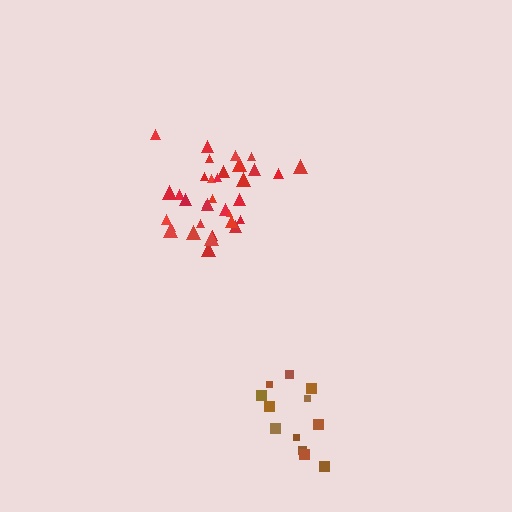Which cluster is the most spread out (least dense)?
Brown.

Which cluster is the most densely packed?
Red.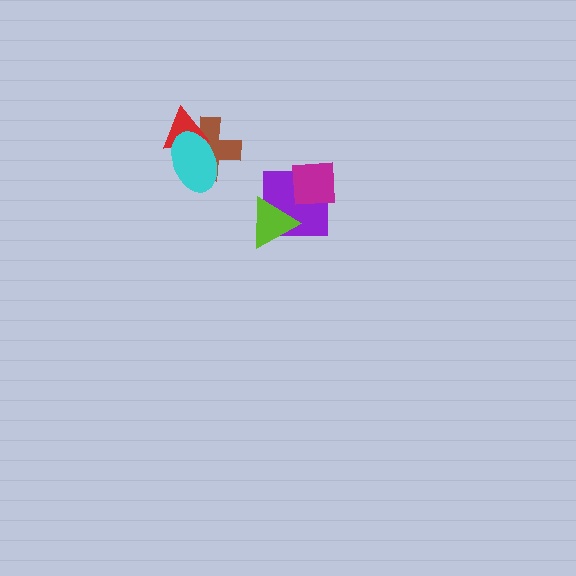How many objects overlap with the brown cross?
2 objects overlap with the brown cross.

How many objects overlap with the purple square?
2 objects overlap with the purple square.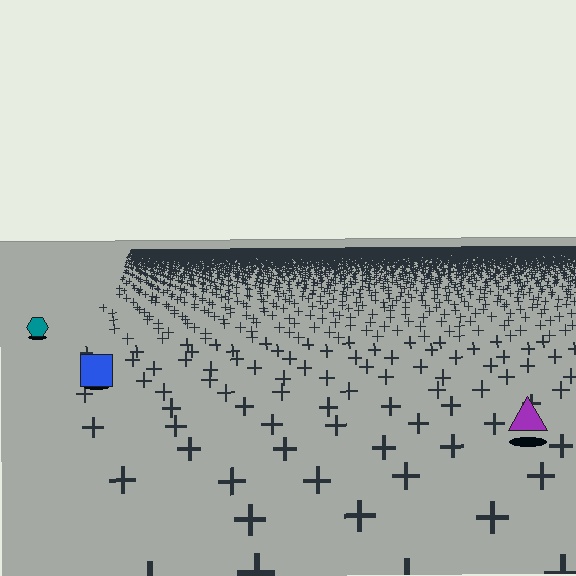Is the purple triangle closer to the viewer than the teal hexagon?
Yes. The purple triangle is closer — you can tell from the texture gradient: the ground texture is coarser near it.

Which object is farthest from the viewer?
The teal hexagon is farthest from the viewer. It appears smaller and the ground texture around it is denser.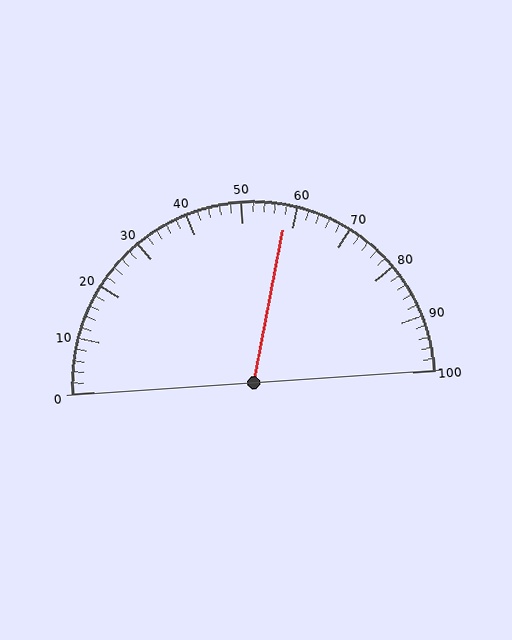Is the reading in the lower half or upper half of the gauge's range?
The reading is in the upper half of the range (0 to 100).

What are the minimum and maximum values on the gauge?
The gauge ranges from 0 to 100.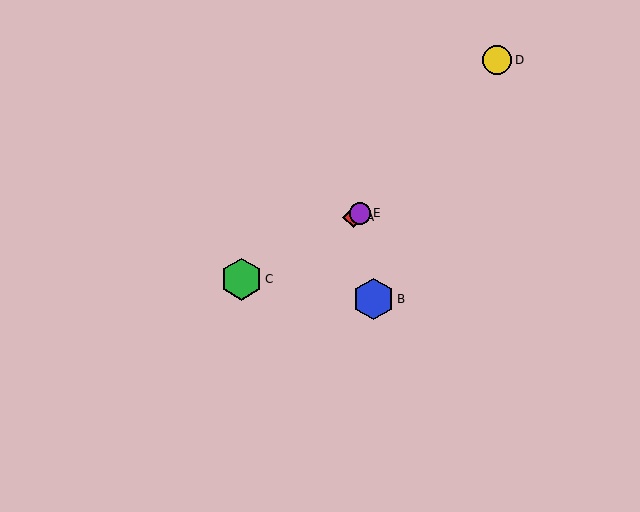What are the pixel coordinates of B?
Object B is at (373, 299).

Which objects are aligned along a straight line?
Objects A, C, E are aligned along a straight line.